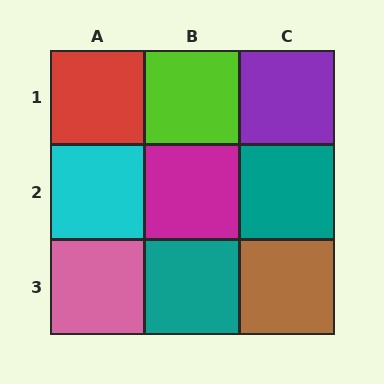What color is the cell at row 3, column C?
Brown.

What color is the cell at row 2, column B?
Magenta.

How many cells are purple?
1 cell is purple.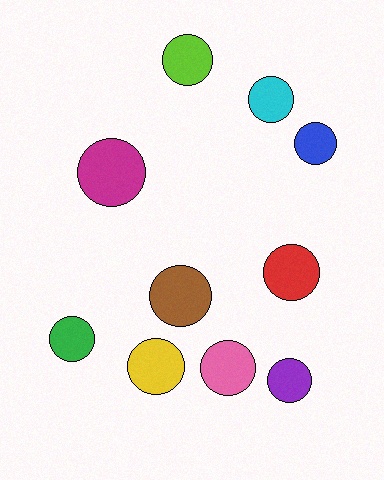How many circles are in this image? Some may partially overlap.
There are 10 circles.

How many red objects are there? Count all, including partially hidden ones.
There is 1 red object.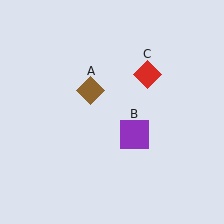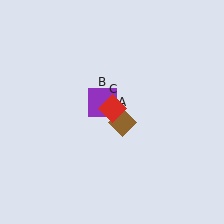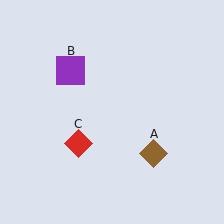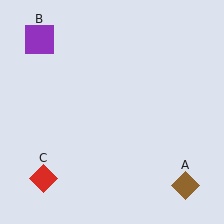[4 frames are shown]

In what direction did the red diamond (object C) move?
The red diamond (object C) moved down and to the left.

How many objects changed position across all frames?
3 objects changed position: brown diamond (object A), purple square (object B), red diamond (object C).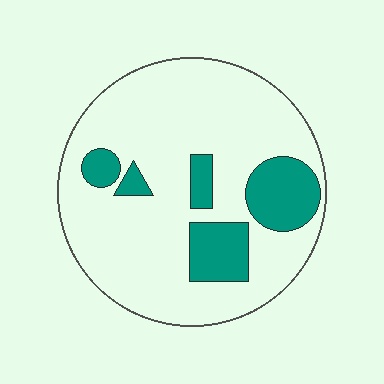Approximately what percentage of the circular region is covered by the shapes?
Approximately 20%.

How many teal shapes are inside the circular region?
5.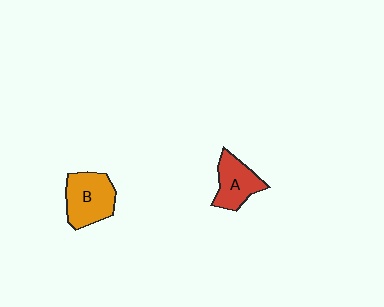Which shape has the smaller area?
Shape A (red).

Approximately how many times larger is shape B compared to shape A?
Approximately 1.3 times.